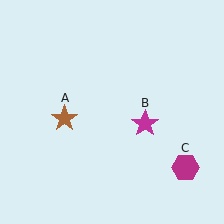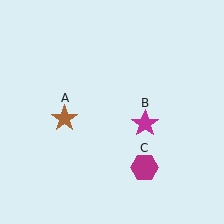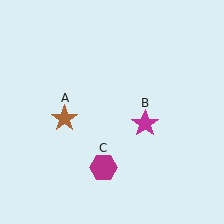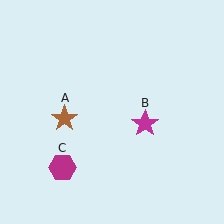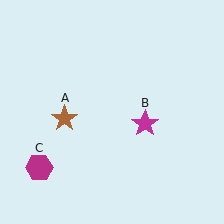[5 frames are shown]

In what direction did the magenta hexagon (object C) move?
The magenta hexagon (object C) moved left.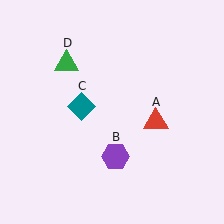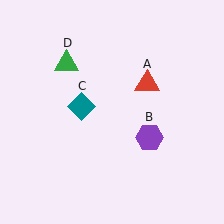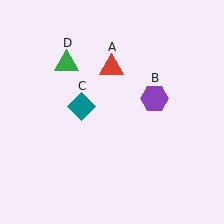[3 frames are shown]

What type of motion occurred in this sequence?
The red triangle (object A), purple hexagon (object B) rotated counterclockwise around the center of the scene.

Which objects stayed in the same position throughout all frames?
Teal diamond (object C) and green triangle (object D) remained stationary.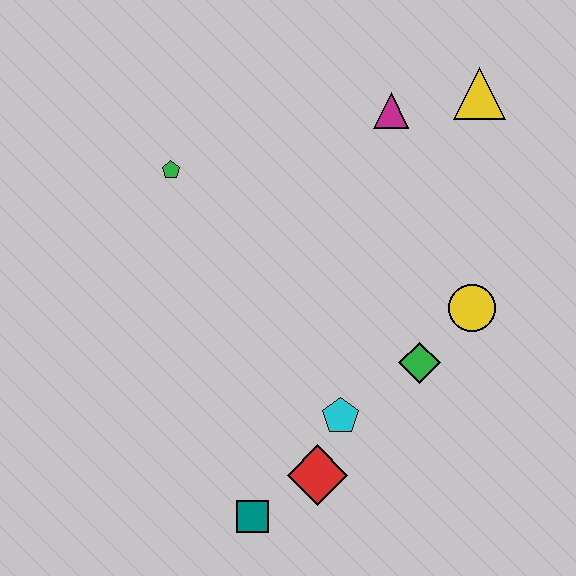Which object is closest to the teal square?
The red diamond is closest to the teal square.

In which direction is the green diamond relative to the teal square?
The green diamond is to the right of the teal square.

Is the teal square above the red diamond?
No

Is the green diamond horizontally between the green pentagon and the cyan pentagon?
No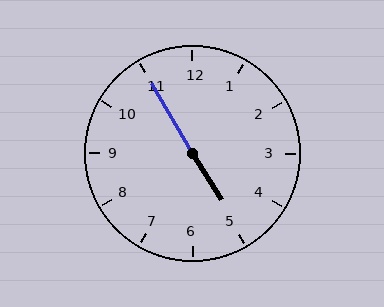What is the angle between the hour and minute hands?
Approximately 178 degrees.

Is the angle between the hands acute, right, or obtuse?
It is obtuse.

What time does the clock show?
4:55.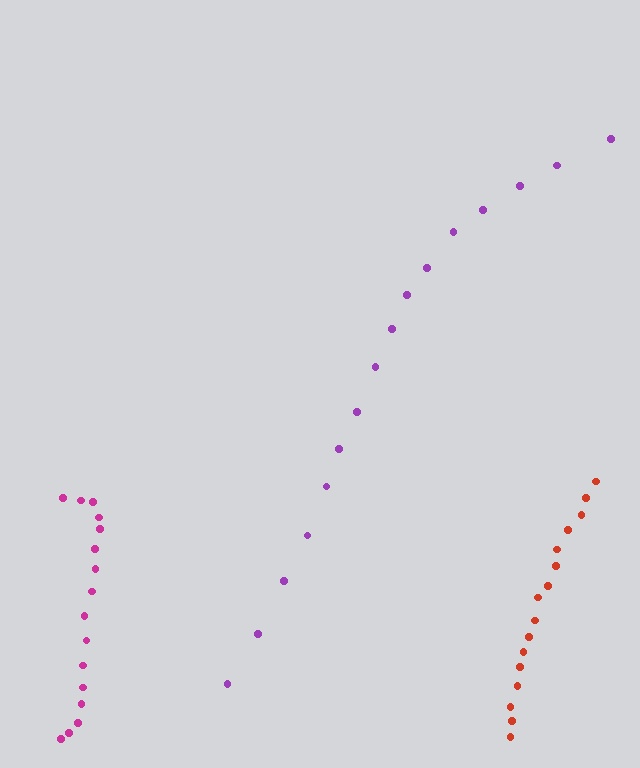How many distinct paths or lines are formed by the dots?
There are 3 distinct paths.